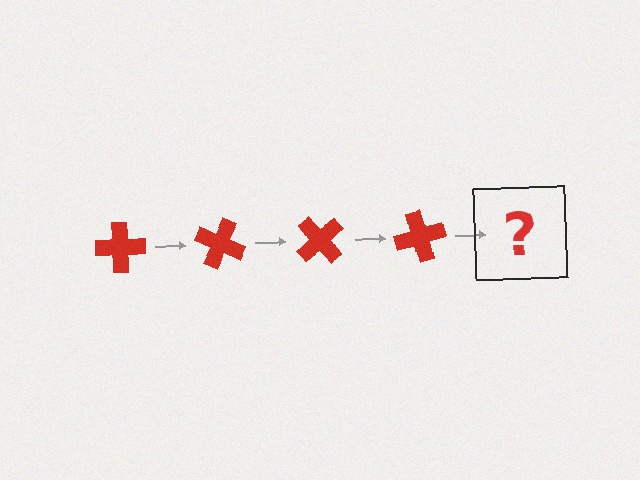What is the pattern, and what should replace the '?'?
The pattern is that the cross rotates 25 degrees each step. The '?' should be a red cross rotated 100 degrees.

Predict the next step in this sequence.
The next step is a red cross rotated 100 degrees.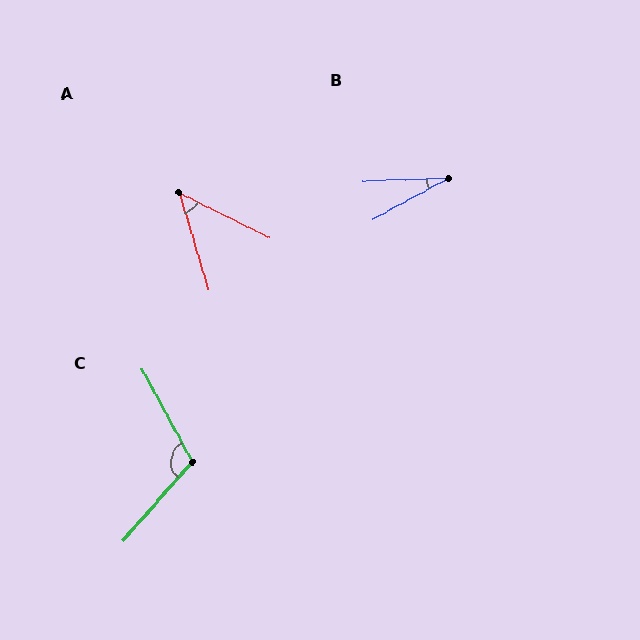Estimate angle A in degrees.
Approximately 47 degrees.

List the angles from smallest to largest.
B (27°), A (47°), C (110°).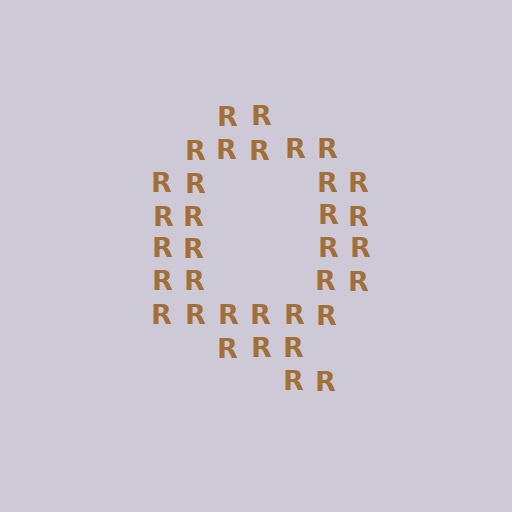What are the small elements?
The small elements are letter R's.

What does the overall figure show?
The overall figure shows the letter Q.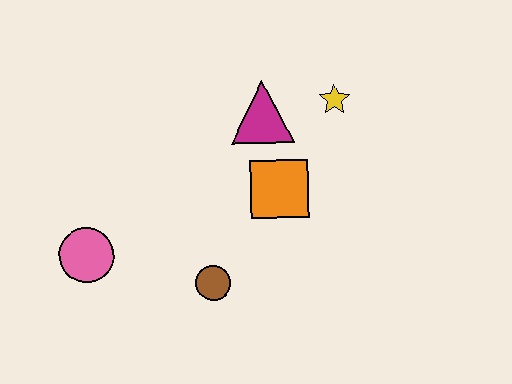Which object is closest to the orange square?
The magenta triangle is closest to the orange square.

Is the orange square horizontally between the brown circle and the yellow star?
Yes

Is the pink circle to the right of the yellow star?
No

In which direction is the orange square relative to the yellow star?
The orange square is below the yellow star.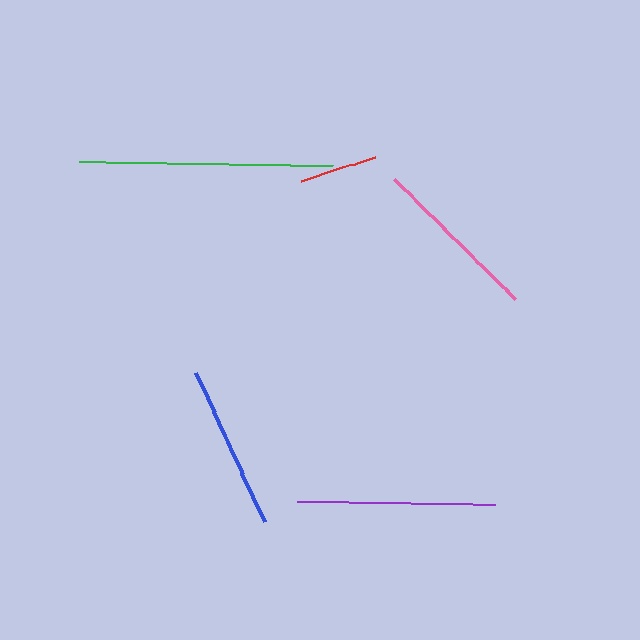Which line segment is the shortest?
The red line is the shortest at approximately 77 pixels.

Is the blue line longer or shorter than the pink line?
The pink line is longer than the blue line.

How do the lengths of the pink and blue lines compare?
The pink and blue lines are approximately the same length.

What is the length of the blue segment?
The blue segment is approximately 165 pixels long.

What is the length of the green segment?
The green segment is approximately 254 pixels long.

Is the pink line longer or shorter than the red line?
The pink line is longer than the red line.